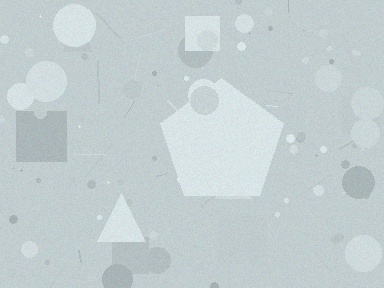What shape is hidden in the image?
A pentagon is hidden in the image.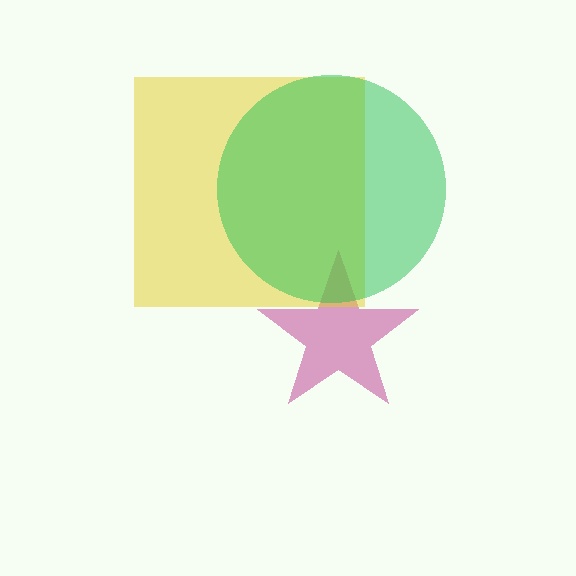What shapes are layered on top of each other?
The layered shapes are: a magenta star, a yellow square, a green circle.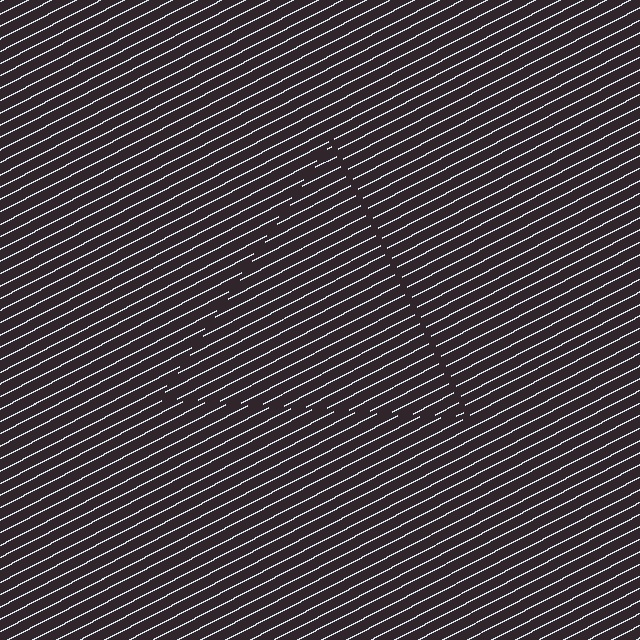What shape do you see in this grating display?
An illusory triangle. The interior of the shape contains the same grating, shifted by half a period — the contour is defined by the phase discontinuity where line-ends from the inner and outer gratings abut.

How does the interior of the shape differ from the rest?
The interior of the shape contains the same grating, shifted by half a period — the contour is defined by the phase discontinuity where line-ends from the inner and outer gratings abut.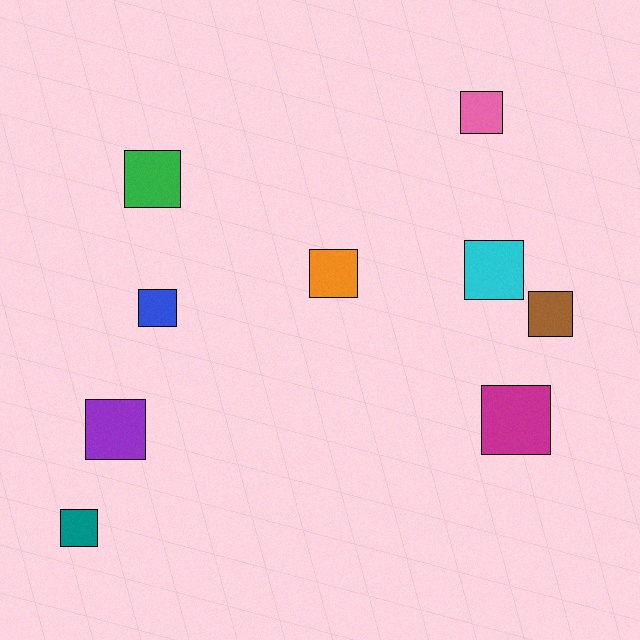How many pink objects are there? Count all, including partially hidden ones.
There is 1 pink object.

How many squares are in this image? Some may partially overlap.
There are 9 squares.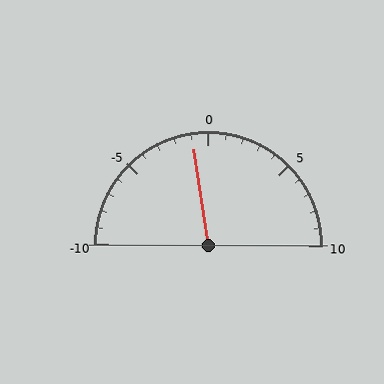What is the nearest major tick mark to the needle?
The nearest major tick mark is 0.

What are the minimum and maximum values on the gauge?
The gauge ranges from -10 to 10.